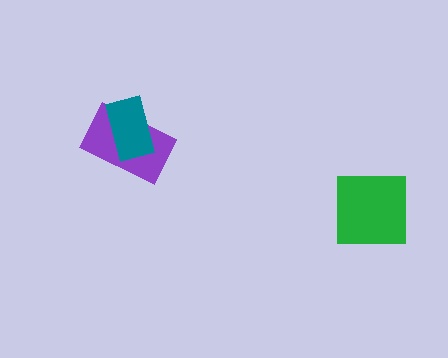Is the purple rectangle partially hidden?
Yes, it is partially covered by another shape.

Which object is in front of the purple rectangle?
The teal rectangle is in front of the purple rectangle.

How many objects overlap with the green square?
0 objects overlap with the green square.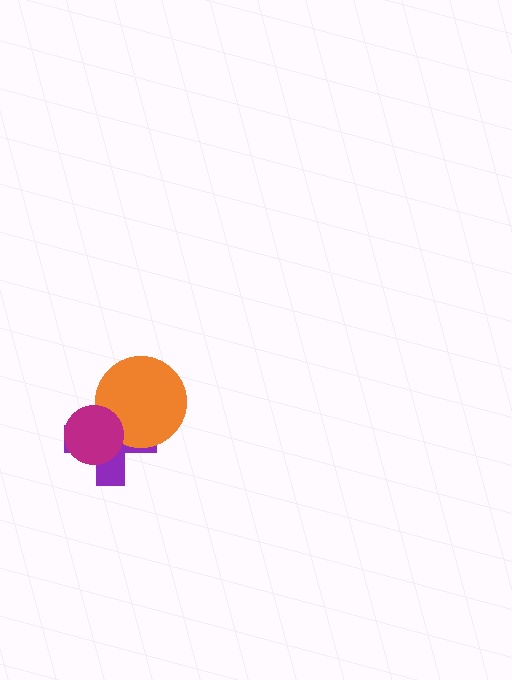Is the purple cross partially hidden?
Yes, it is partially covered by another shape.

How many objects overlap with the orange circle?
2 objects overlap with the orange circle.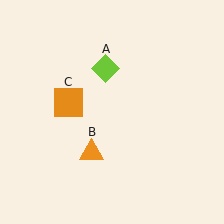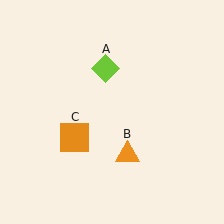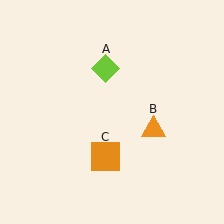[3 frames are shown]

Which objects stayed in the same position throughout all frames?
Lime diamond (object A) remained stationary.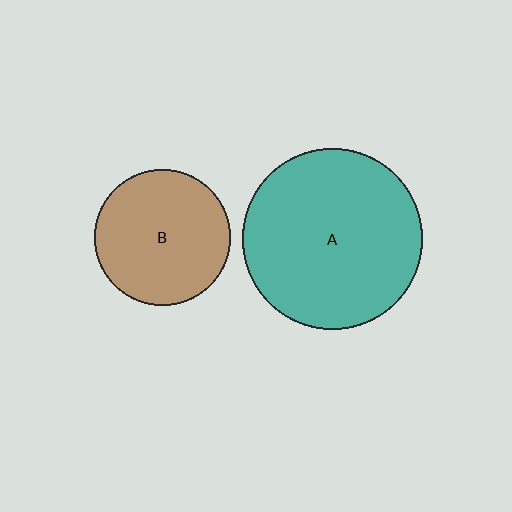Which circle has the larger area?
Circle A (teal).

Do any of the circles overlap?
No, none of the circles overlap.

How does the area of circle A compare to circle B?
Approximately 1.8 times.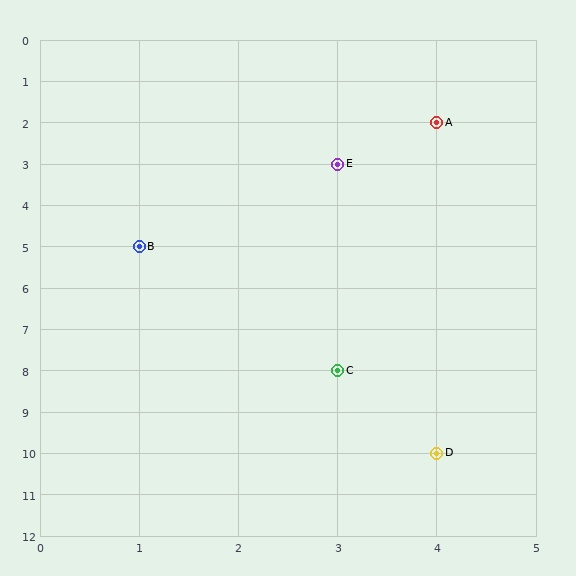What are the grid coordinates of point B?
Point B is at grid coordinates (1, 5).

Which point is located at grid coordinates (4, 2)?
Point A is at (4, 2).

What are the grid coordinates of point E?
Point E is at grid coordinates (3, 3).